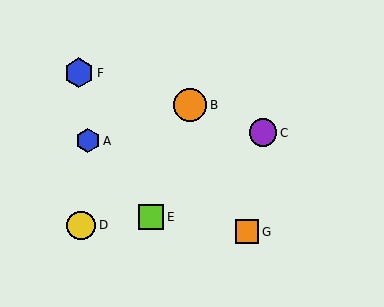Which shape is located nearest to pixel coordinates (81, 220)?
The yellow circle (labeled D) at (81, 225) is nearest to that location.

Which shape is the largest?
The orange circle (labeled B) is the largest.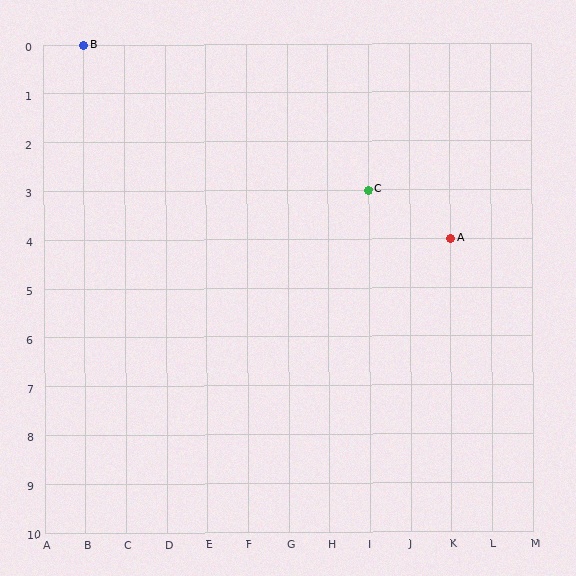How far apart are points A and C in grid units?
Points A and C are 2 columns and 1 row apart (about 2.2 grid units diagonally).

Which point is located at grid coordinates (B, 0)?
Point B is at (B, 0).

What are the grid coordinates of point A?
Point A is at grid coordinates (K, 4).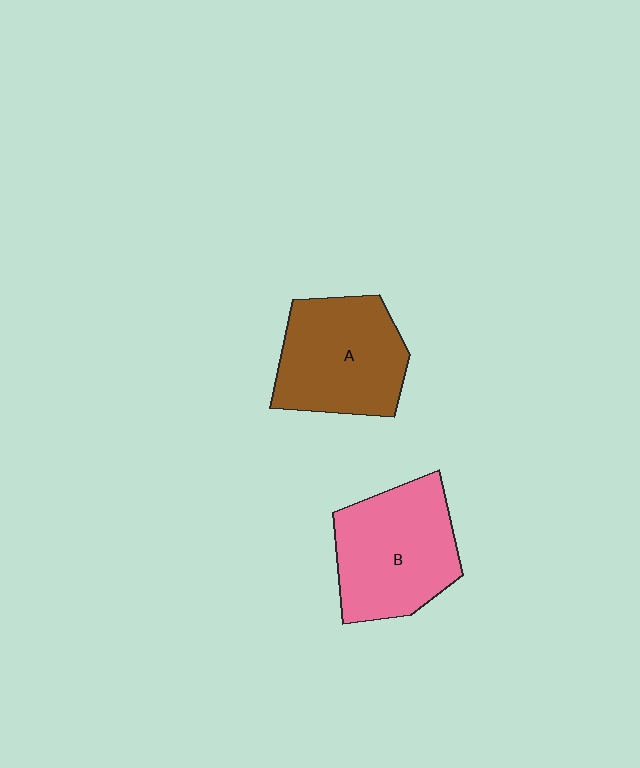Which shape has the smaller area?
Shape A (brown).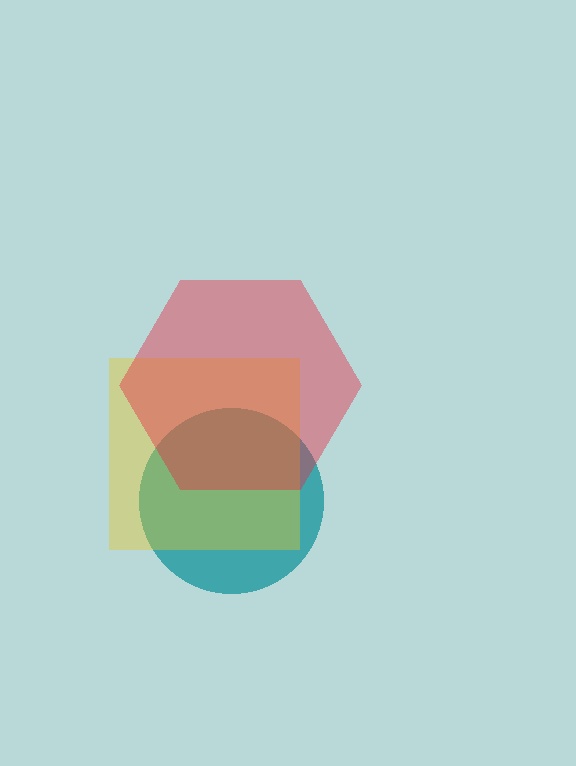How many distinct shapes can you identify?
There are 3 distinct shapes: a teal circle, a yellow square, a red hexagon.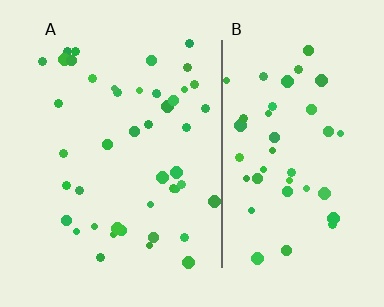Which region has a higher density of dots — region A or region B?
A (the left).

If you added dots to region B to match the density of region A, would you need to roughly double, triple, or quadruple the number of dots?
Approximately double.